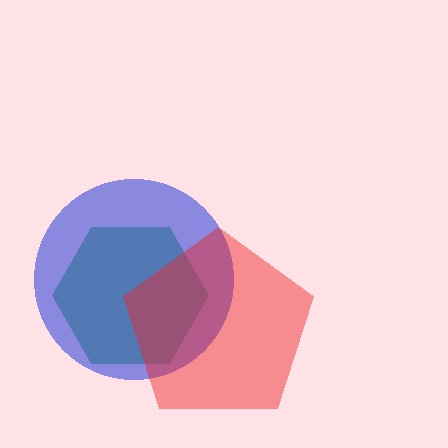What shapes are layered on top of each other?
The layered shapes are: a green hexagon, a blue circle, a red pentagon.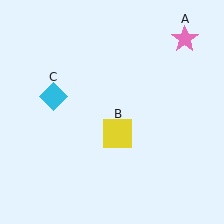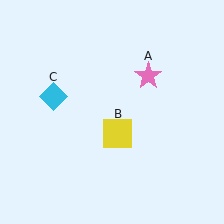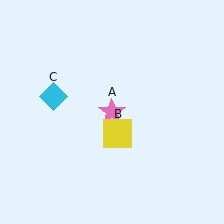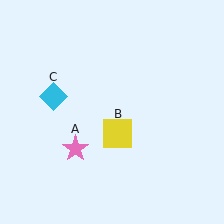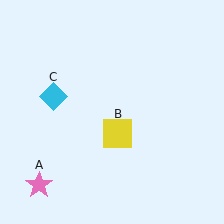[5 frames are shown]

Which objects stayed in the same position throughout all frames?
Yellow square (object B) and cyan diamond (object C) remained stationary.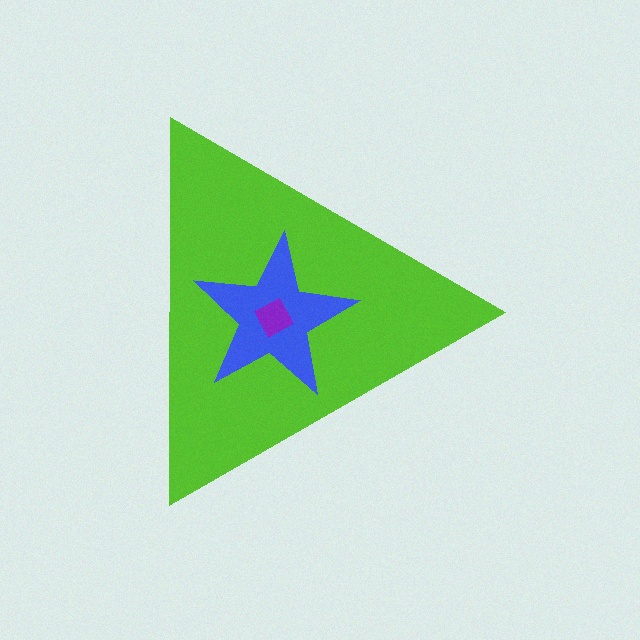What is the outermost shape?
The lime triangle.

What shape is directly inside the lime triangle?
The blue star.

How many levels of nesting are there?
3.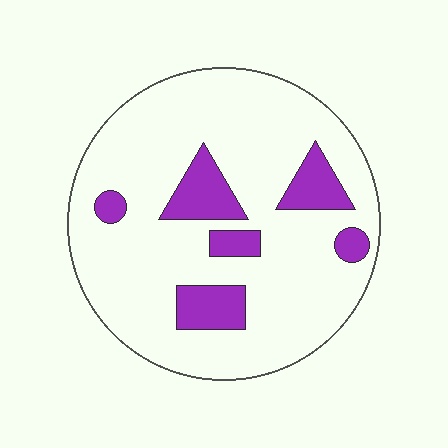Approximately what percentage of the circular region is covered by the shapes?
Approximately 15%.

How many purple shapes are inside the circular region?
6.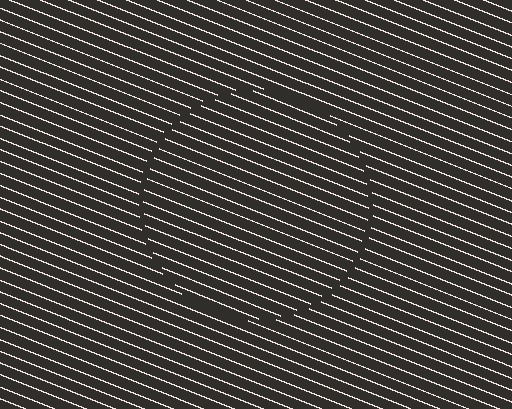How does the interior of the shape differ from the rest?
The interior of the shape contains the same grating, shifted by half a period — the contour is defined by the phase discontinuity where line-ends from the inner and outer gratings abut.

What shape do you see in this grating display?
An illusory circle. The interior of the shape contains the same grating, shifted by half a period — the contour is defined by the phase discontinuity where line-ends from the inner and outer gratings abut.